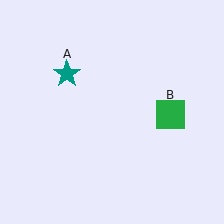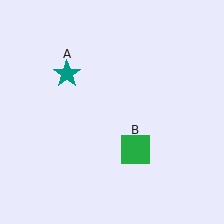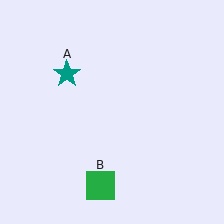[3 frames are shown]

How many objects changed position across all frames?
1 object changed position: green square (object B).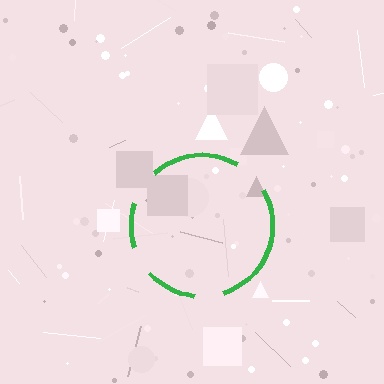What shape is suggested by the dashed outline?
The dashed outline suggests a circle.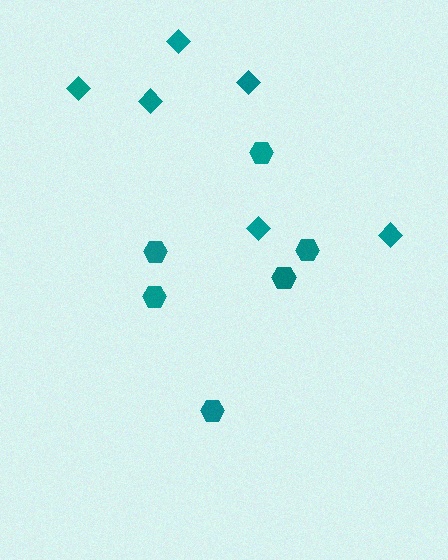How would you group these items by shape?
There are 2 groups: one group of diamonds (6) and one group of hexagons (6).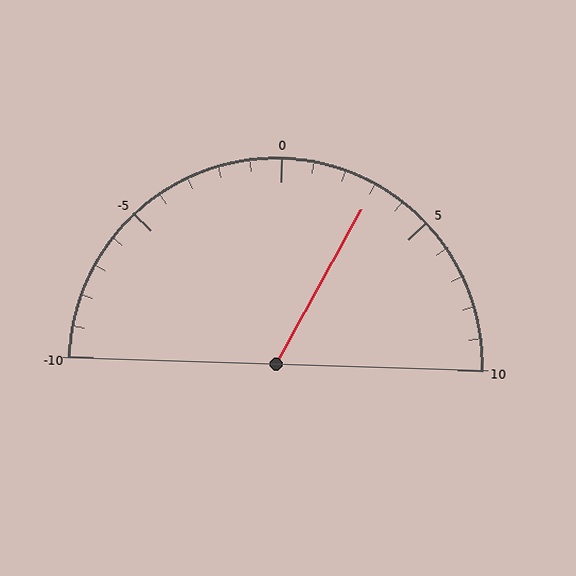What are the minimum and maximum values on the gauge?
The gauge ranges from -10 to 10.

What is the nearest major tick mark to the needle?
The nearest major tick mark is 5.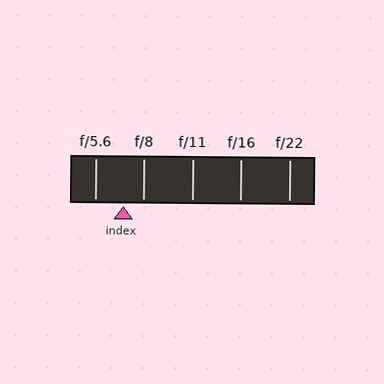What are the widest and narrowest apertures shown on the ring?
The widest aperture shown is f/5.6 and the narrowest is f/22.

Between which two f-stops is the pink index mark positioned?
The index mark is between f/5.6 and f/8.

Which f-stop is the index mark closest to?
The index mark is closest to f/8.